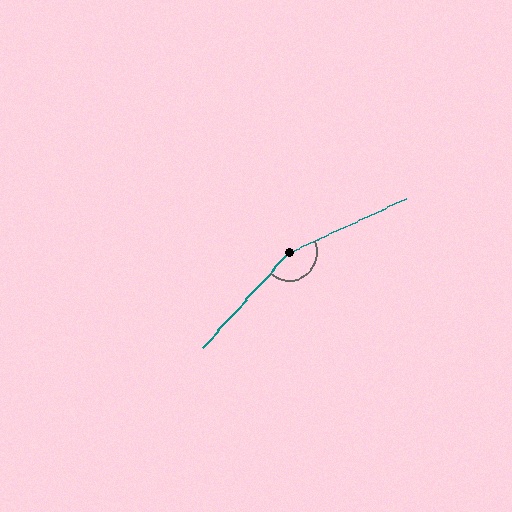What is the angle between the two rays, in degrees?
Approximately 157 degrees.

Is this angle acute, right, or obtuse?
It is obtuse.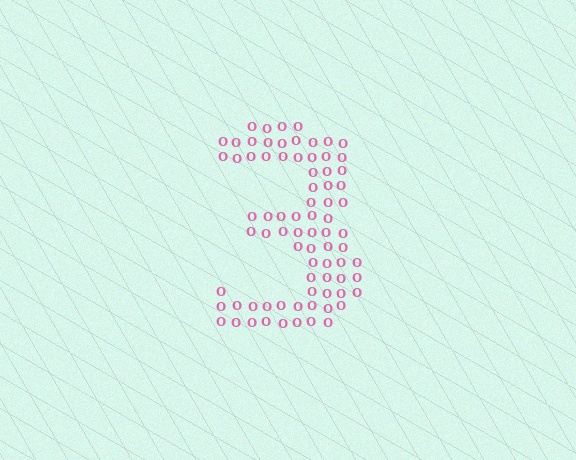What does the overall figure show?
The overall figure shows the digit 3.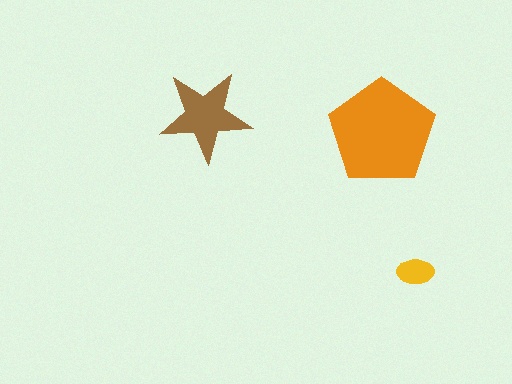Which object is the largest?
The orange pentagon.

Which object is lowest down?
The yellow ellipse is bottommost.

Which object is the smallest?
The yellow ellipse.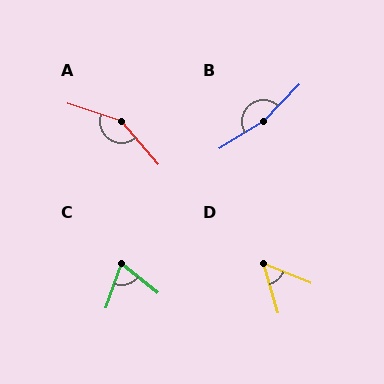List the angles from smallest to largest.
D (51°), C (71°), A (149°), B (166°).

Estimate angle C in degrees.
Approximately 71 degrees.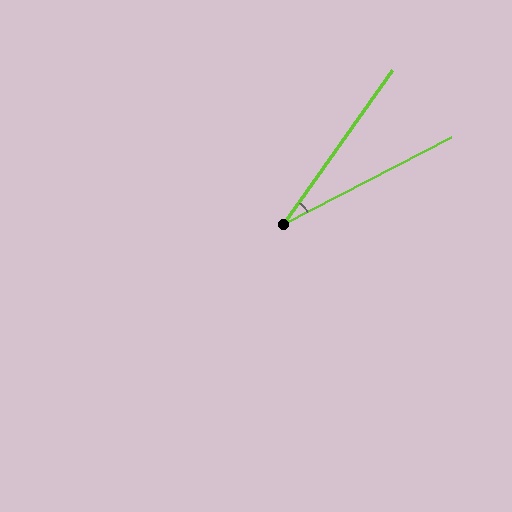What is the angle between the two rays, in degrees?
Approximately 27 degrees.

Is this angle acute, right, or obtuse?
It is acute.